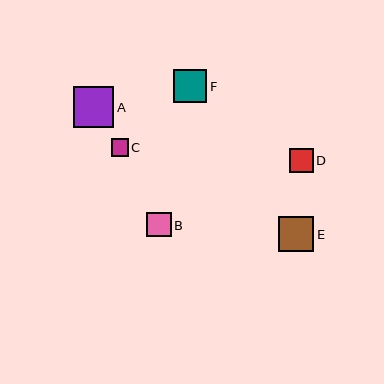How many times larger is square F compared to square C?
Square F is approximately 1.9 times the size of square C.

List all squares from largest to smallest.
From largest to smallest: A, E, F, B, D, C.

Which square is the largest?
Square A is the largest with a size of approximately 40 pixels.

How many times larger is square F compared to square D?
Square F is approximately 1.4 times the size of square D.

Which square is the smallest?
Square C is the smallest with a size of approximately 17 pixels.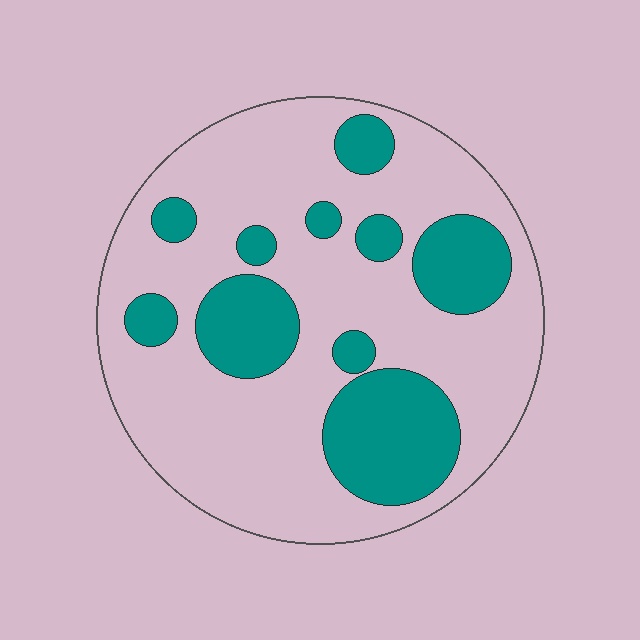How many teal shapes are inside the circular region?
10.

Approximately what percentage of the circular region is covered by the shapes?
Approximately 30%.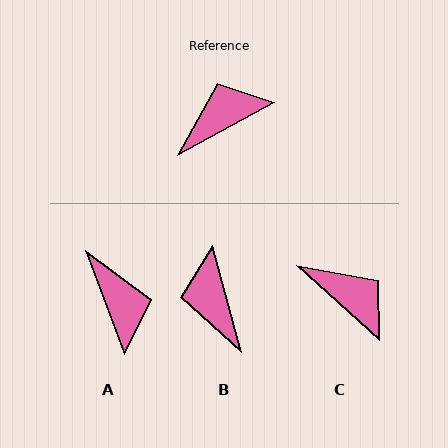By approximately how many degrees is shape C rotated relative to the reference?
Approximately 71 degrees clockwise.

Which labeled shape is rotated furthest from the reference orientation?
A, about 98 degrees away.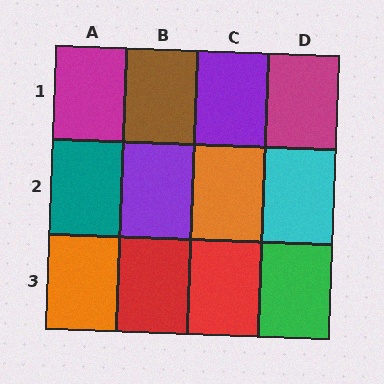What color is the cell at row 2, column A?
Teal.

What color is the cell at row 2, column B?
Purple.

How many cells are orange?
2 cells are orange.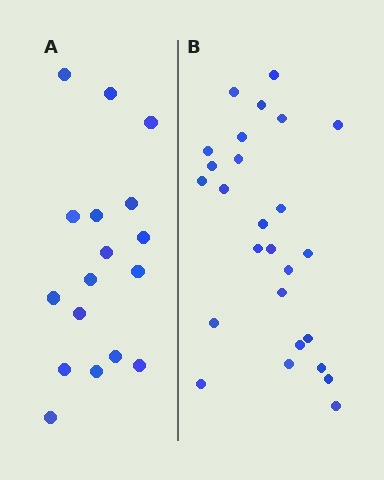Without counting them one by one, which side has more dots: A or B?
Region B (the right region) has more dots.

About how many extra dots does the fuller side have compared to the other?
Region B has roughly 8 or so more dots than region A.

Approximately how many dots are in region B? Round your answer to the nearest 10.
About 30 dots. (The exact count is 26, which rounds to 30.)